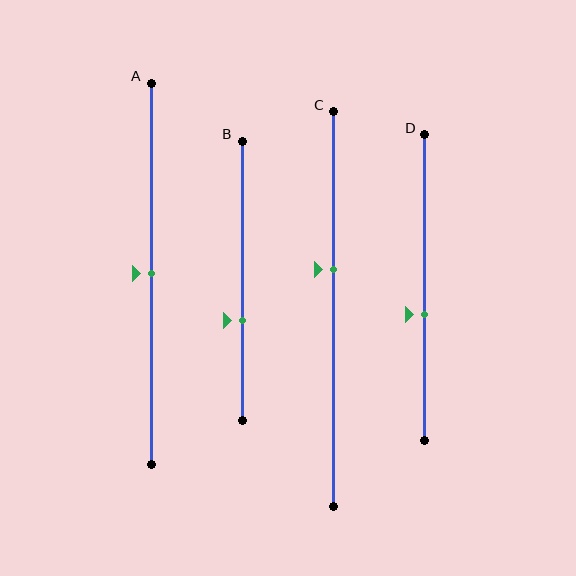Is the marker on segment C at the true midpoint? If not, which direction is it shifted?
No, the marker on segment C is shifted upward by about 10% of the segment length.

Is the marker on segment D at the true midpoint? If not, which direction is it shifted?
No, the marker on segment D is shifted downward by about 9% of the segment length.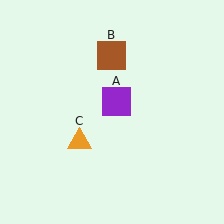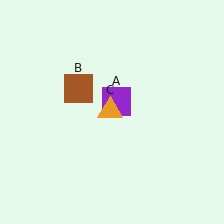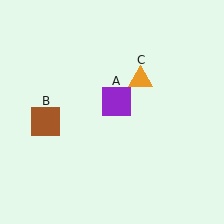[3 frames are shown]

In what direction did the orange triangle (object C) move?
The orange triangle (object C) moved up and to the right.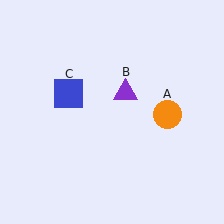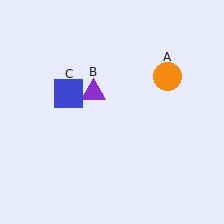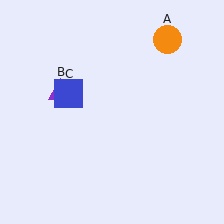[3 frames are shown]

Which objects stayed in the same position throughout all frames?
Blue square (object C) remained stationary.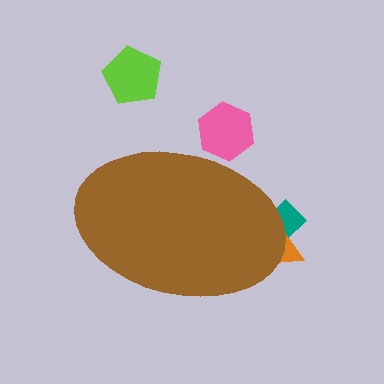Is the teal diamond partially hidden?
Yes, the teal diamond is partially hidden behind the brown ellipse.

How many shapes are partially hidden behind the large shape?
3 shapes are partially hidden.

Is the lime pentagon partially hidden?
No, the lime pentagon is fully visible.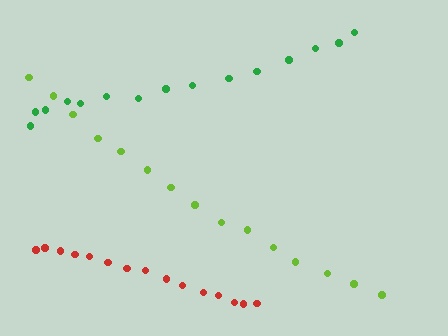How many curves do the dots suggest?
There are 3 distinct paths.